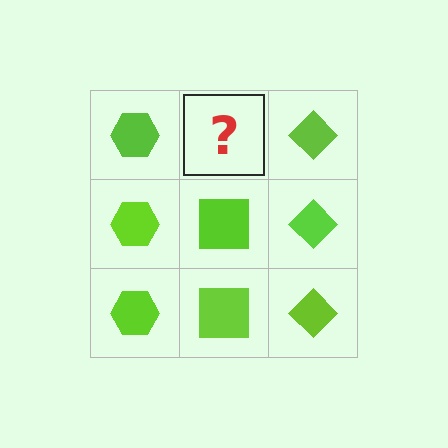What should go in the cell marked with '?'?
The missing cell should contain a lime square.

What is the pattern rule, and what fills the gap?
The rule is that each column has a consistent shape. The gap should be filled with a lime square.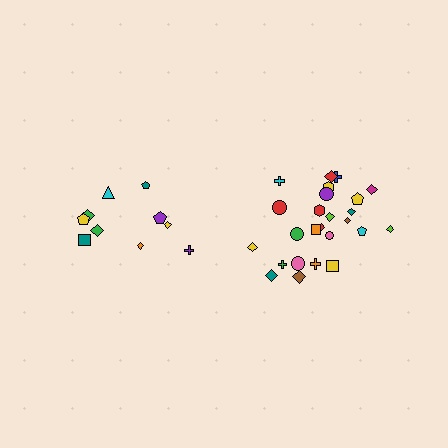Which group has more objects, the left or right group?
The right group.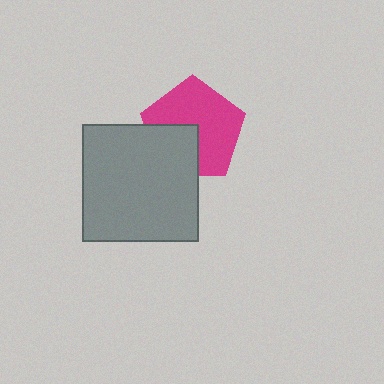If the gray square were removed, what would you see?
You would see the complete magenta pentagon.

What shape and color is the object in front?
The object in front is a gray square.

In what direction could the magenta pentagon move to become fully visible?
The magenta pentagon could move toward the upper-right. That would shift it out from behind the gray square entirely.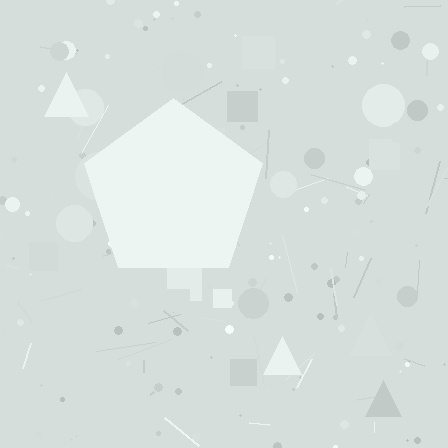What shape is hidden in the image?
A pentagon is hidden in the image.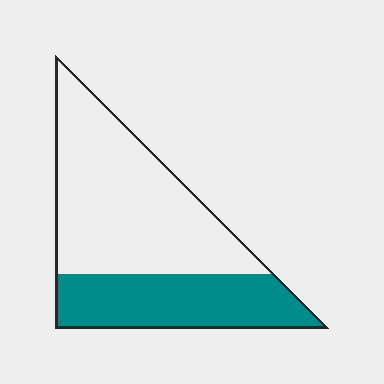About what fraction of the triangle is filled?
About three eighths (3/8).